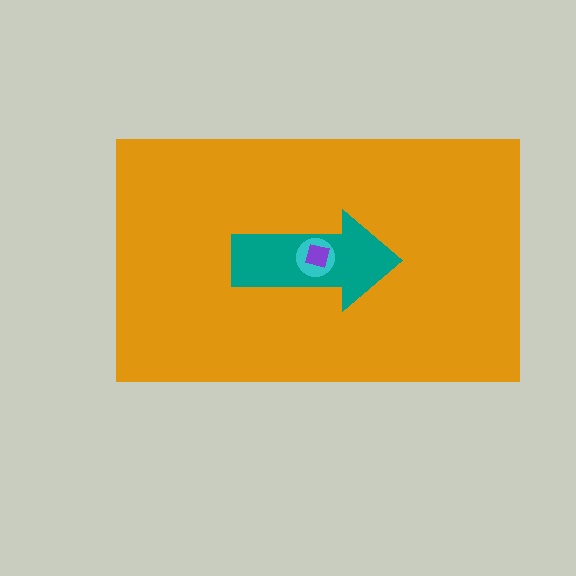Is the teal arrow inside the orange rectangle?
Yes.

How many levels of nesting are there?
4.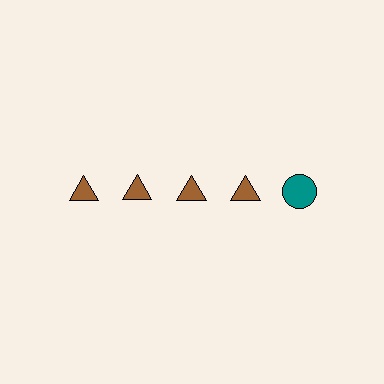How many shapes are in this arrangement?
There are 5 shapes arranged in a grid pattern.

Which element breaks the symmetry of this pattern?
The teal circle in the top row, rightmost column breaks the symmetry. All other shapes are brown triangles.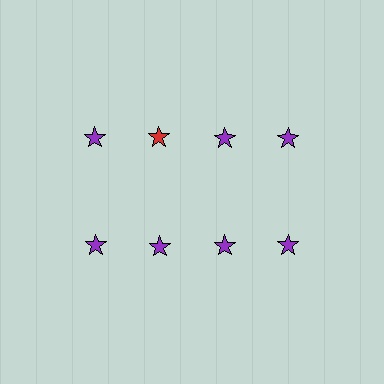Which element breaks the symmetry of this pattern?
The red star in the top row, second from left column breaks the symmetry. All other shapes are purple stars.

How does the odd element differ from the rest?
It has a different color: red instead of purple.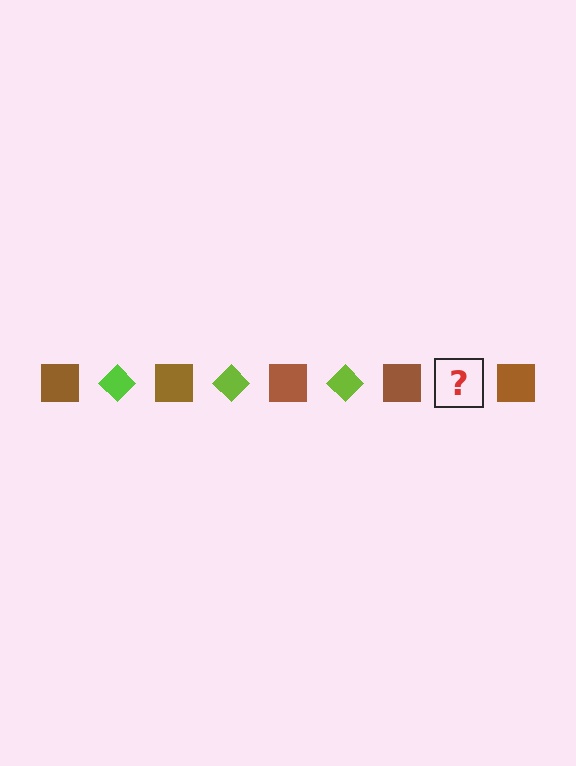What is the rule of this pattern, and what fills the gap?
The rule is that the pattern alternates between brown square and lime diamond. The gap should be filled with a lime diamond.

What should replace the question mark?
The question mark should be replaced with a lime diamond.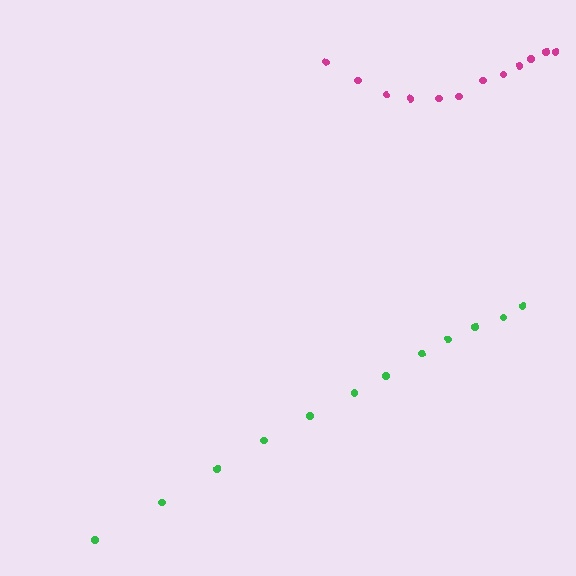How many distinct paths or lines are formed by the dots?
There are 2 distinct paths.